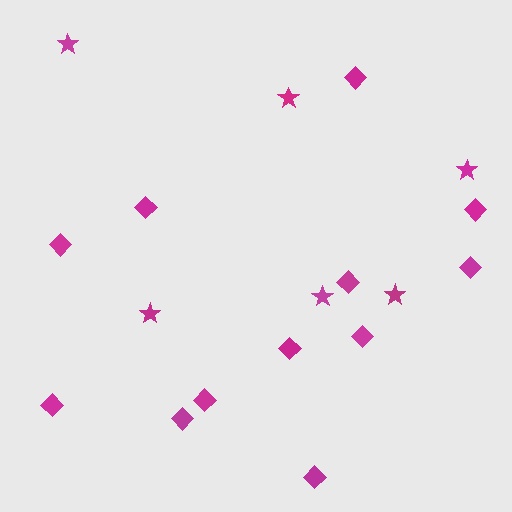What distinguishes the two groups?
There are 2 groups: one group of stars (6) and one group of diamonds (12).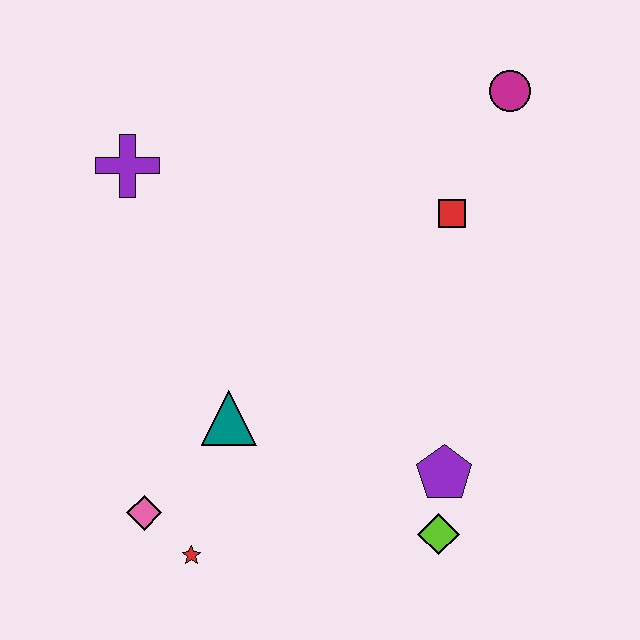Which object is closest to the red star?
The pink diamond is closest to the red star.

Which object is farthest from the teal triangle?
The magenta circle is farthest from the teal triangle.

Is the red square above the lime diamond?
Yes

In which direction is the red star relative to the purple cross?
The red star is below the purple cross.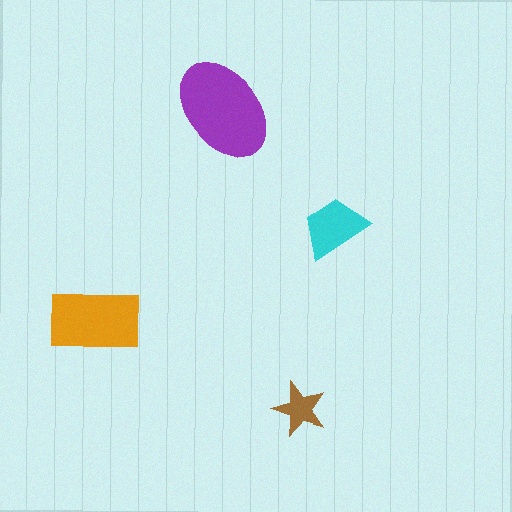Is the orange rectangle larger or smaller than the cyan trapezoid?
Larger.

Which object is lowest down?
The brown star is bottommost.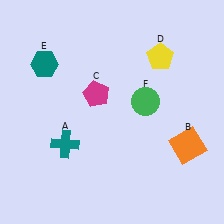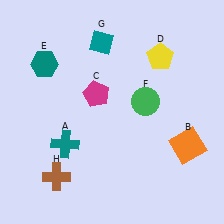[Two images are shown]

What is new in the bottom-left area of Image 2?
A brown cross (H) was added in the bottom-left area of Image 2.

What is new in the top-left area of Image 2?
A teal diamond (G) was added in the top-left area of Image 2.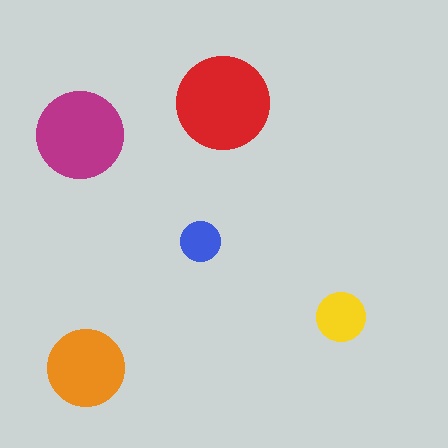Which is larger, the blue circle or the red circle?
The red one.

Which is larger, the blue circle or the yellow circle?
The yellow one.